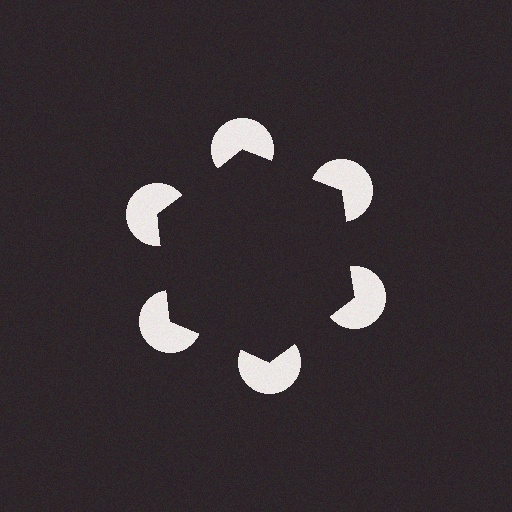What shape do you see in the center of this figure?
An illusory hexagon — its edges are inferred from the aligned wedge cuts in the pac-man discs, not physically drawn.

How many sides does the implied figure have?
6 sides.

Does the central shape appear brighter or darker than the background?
It typically appears slightly darker than the background, even though no actual brightness change is drawn.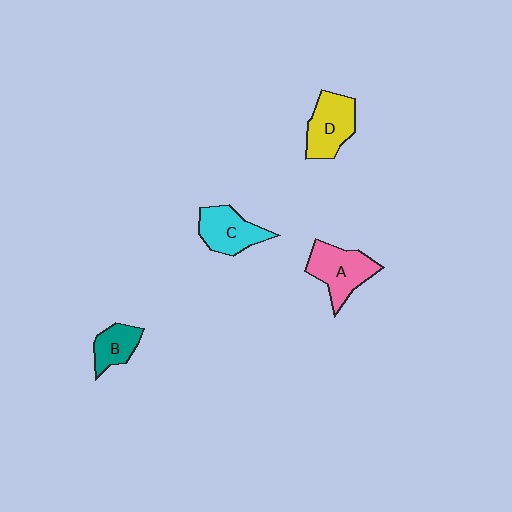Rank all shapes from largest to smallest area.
From largest to smallest: A (pink), D (yellow), C (cyan), B (teal).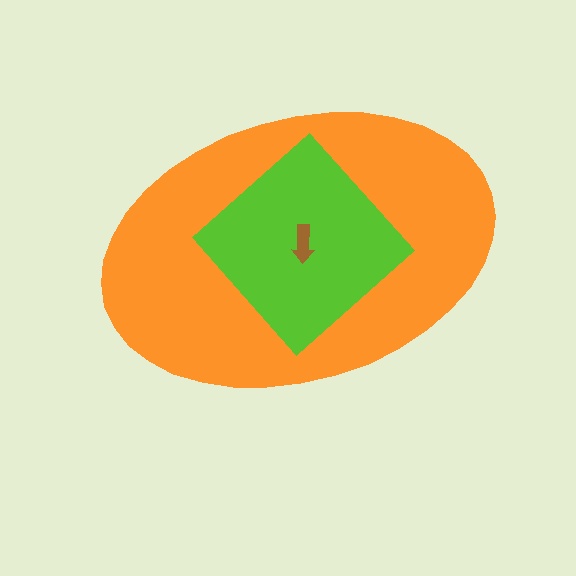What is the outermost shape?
The orange ellipse.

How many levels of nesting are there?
3.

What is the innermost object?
The brown arrow.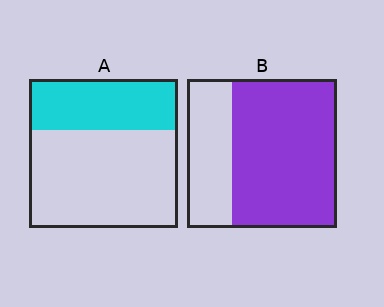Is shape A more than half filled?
No.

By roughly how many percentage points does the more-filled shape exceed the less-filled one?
By roughly 35 percentage points (B over A).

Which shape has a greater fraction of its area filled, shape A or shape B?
Shape B.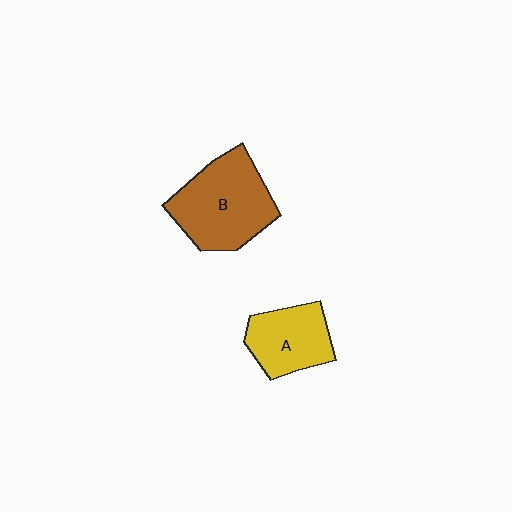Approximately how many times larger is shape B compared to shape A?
Approximately 1.5 times.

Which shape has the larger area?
Shape B (brown).